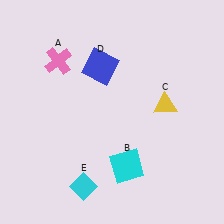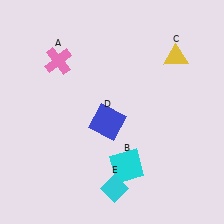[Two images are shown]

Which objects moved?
The objects that moved are: the yellow triangle (C), the blue square (D), the cyan diamond (E).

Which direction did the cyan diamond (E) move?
The cyan diamond (E) moved right.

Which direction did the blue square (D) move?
The blue square (D) moved down.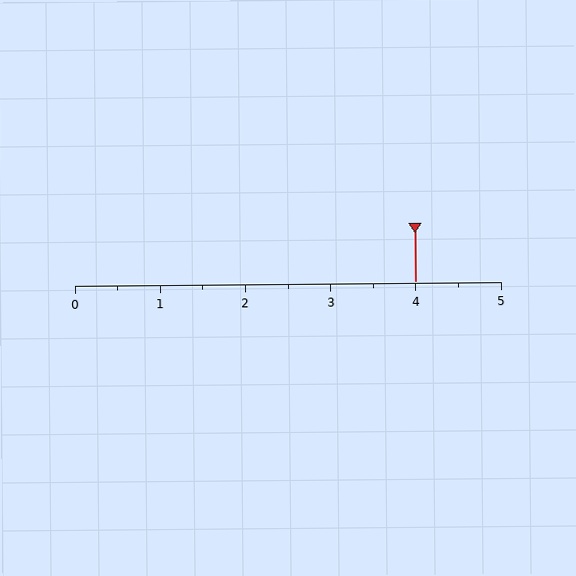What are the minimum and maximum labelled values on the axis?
The axis runs from 0 to 5.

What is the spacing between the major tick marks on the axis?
The major ticks are spaced 1 apart.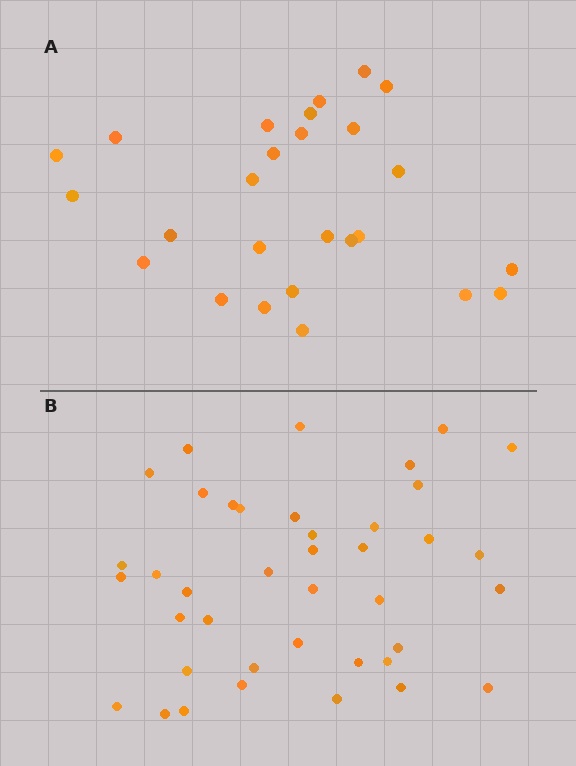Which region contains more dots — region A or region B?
Region B (the bottom region) has more dots.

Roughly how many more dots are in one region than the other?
Region B has approximately 15 more dots than region A.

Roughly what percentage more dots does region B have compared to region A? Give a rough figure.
About 55% more.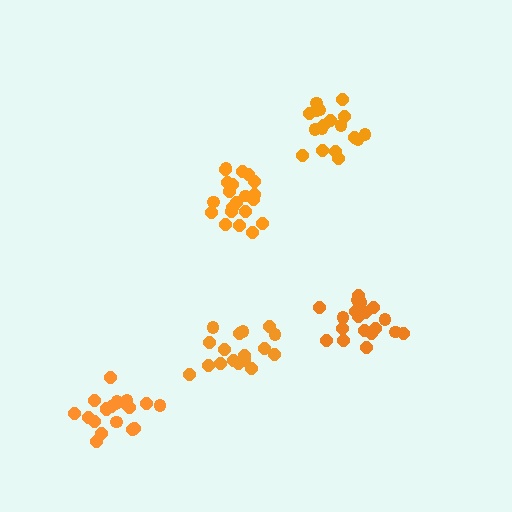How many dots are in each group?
Group 1: 17 dots, Group 2: 21 dots, Group 3: 20 dots, Group 4: 20 dots, Group 5: 18 dots (96 total).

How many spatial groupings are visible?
There are 5 spatial groupings.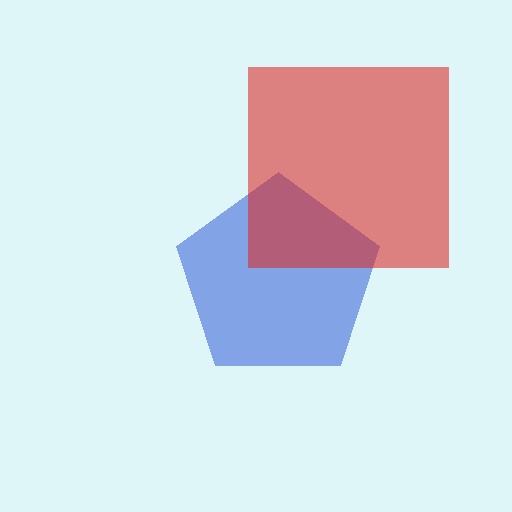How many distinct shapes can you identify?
There are 2 distinct shapes: a blue pentagon, a red square.